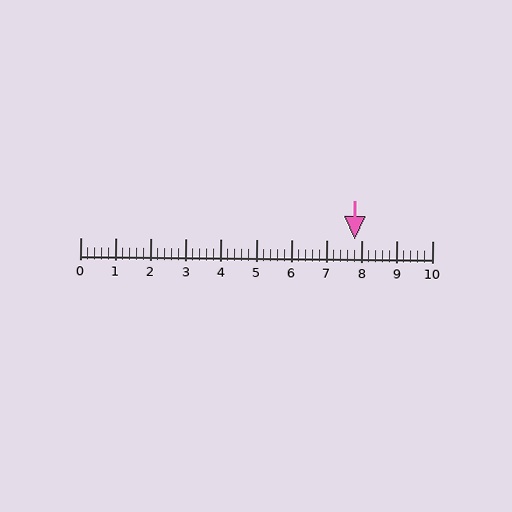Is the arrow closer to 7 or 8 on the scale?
The arrow is closer to 8.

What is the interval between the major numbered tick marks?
The major tick marks are spaced 1 units apart.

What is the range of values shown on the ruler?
The ruler shows values from 0 to 10.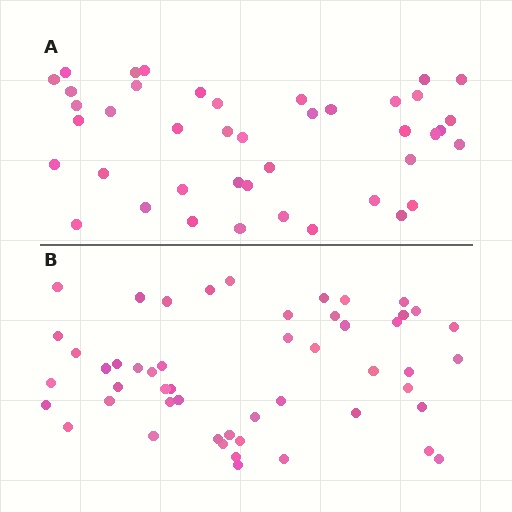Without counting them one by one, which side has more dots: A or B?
Region B (the bottom region) has more dots.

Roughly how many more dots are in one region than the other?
Region B has roughly 8 or so more dots than region A.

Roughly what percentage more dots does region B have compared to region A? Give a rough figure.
About 20% more.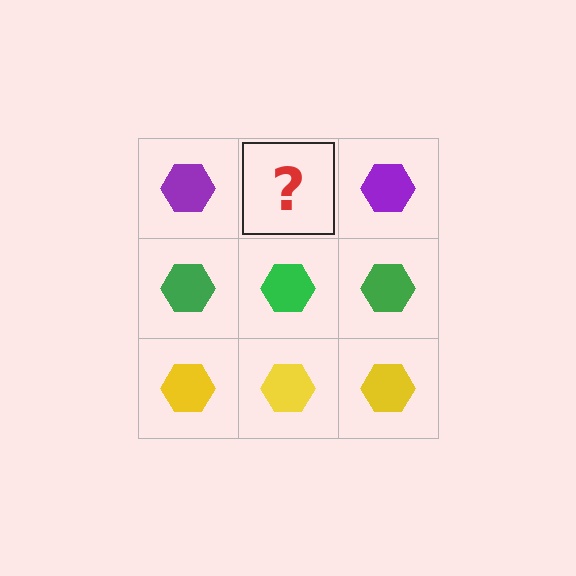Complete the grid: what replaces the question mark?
The question mark should be replaced with a purple hexagon.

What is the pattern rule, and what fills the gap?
The rule is that each row has a consistent color. The gap should be filled with a purple hexagon.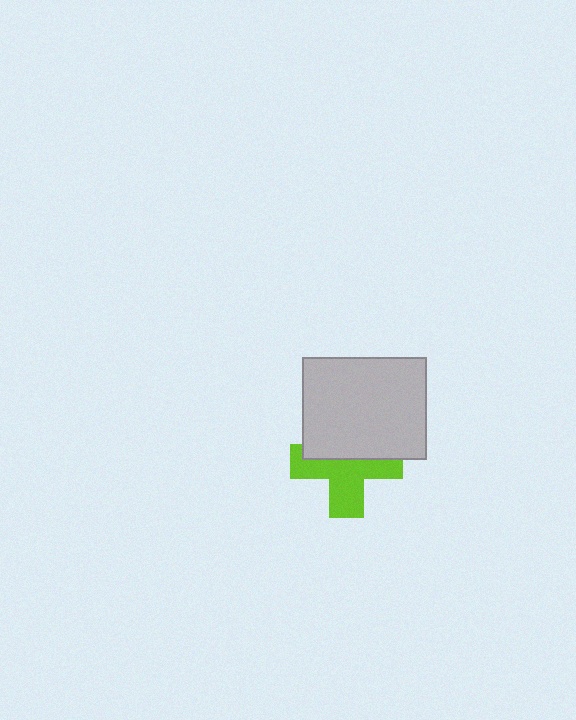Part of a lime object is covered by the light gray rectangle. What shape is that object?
It is a cross.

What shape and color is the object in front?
The object in front is a light gray rectangle.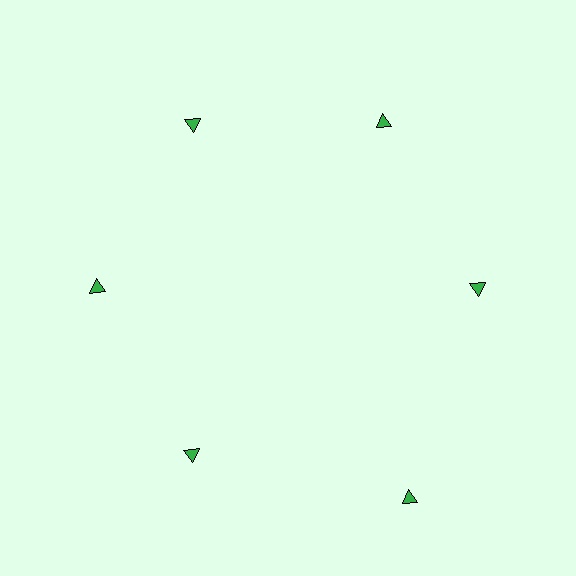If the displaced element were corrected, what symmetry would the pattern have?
It would have 6-fold rotational symmetry — the pattern would map onto itself every 60 degrees.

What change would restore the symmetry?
The symmetry would be restored by moving it inward, back onto the ring so that all 6 triangles sit at equal angles and equal distance from the center.